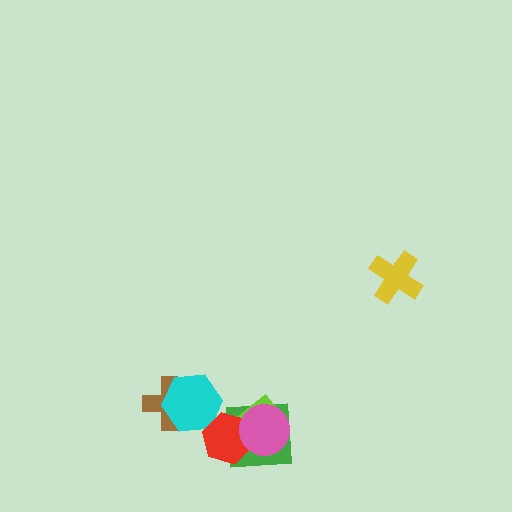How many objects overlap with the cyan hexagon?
2 objects overlap with the cyan hexagon.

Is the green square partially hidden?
Yes, it is partially covered by another shape.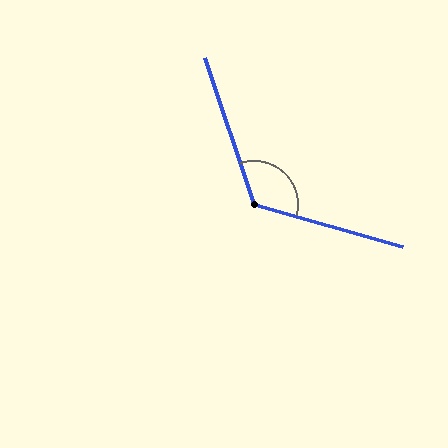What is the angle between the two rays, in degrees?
Approximately 124 degrees.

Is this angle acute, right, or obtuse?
It is obtuse.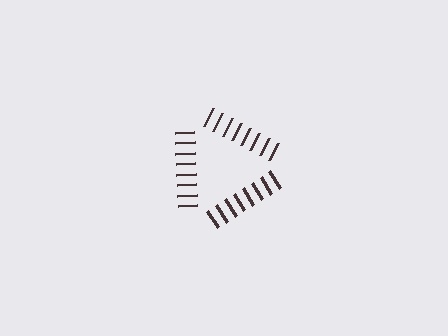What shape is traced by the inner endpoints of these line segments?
An illusory triangle — the line segments terminate on its edges but no continuous stroke is drawn.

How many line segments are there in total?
24 — 8 along each of the 3 edges.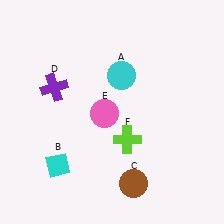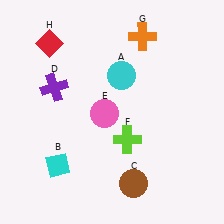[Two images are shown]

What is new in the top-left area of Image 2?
A red diamond (H) was added in the top-left area of Image 2.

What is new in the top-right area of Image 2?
An orange cross (G) was added in the top-right area of Image 2.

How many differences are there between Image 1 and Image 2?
There are 2 differences between the two images.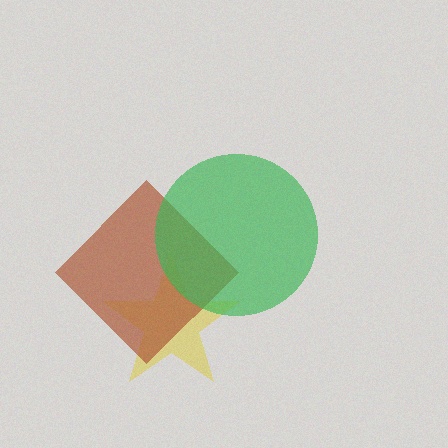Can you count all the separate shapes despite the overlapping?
Yes, there are 3 separate shapes.